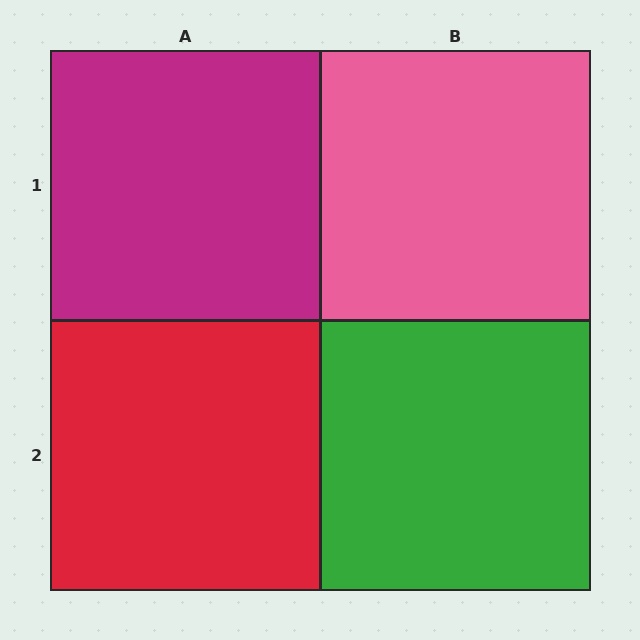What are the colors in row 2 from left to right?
Red, green.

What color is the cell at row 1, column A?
Magenta.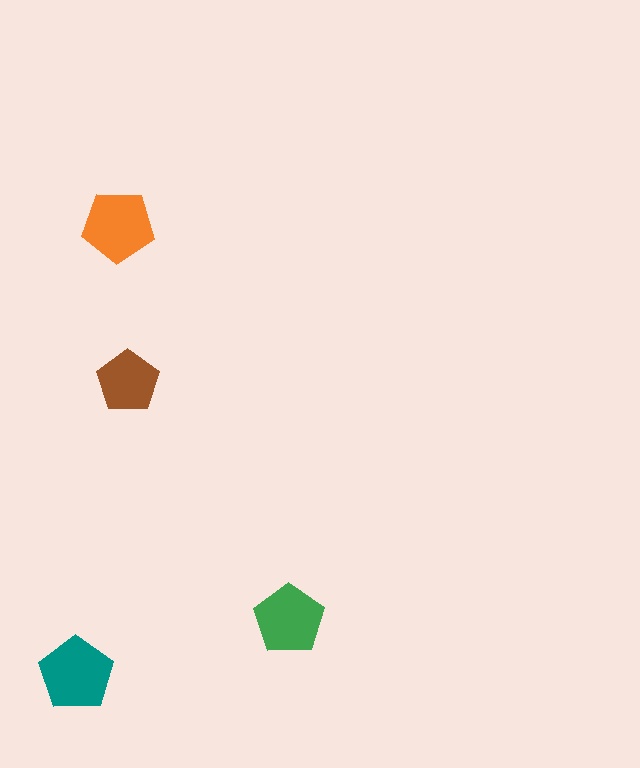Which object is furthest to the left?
The teal pentagon is leftmost.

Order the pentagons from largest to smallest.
the teal one, the orange one, the green one, the brown one.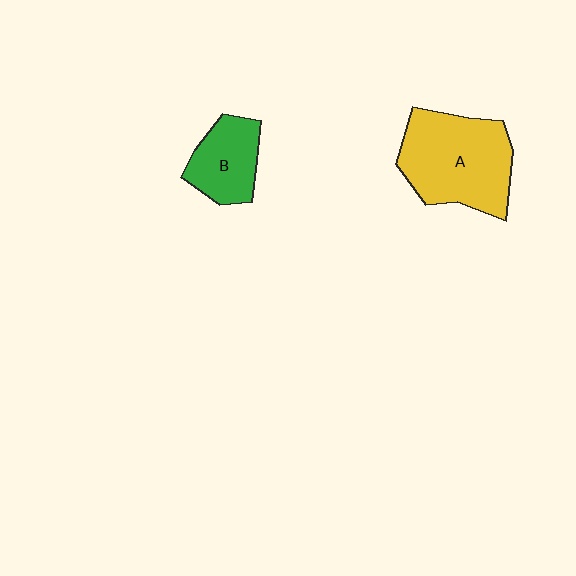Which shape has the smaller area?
Shape B (green).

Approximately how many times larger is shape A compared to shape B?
Approximately 1.9 times.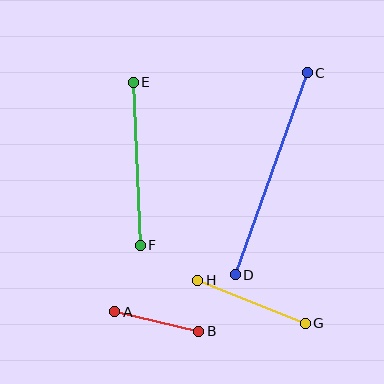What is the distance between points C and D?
The distance is approximately 214 pixels.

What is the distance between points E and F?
The distance is approximately 163 pixels.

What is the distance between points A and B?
The distance is approximately 86 pixels.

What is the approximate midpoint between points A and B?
The midpoint is at approximately (157, 321) pixels.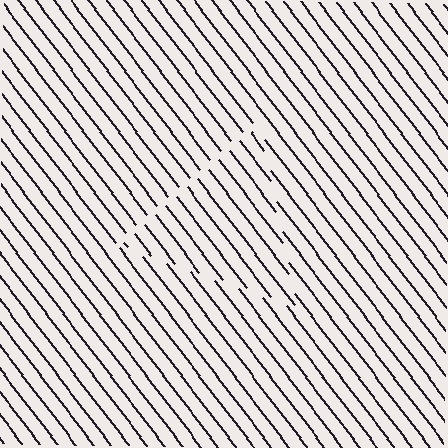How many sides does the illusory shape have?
3 sides — the line-ends trace a triangle.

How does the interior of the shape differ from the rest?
The interior of the shape contains the same grating, shifted by half a period — the contour is defined by the phase discontinuity where line-ends from the inner and outer gratings abut.